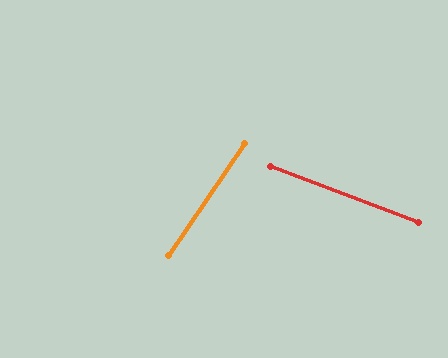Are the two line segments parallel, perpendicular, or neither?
Neither parallel nor perpendicular — they differ by about 76°.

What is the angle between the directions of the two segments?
Approximately 76 degrees.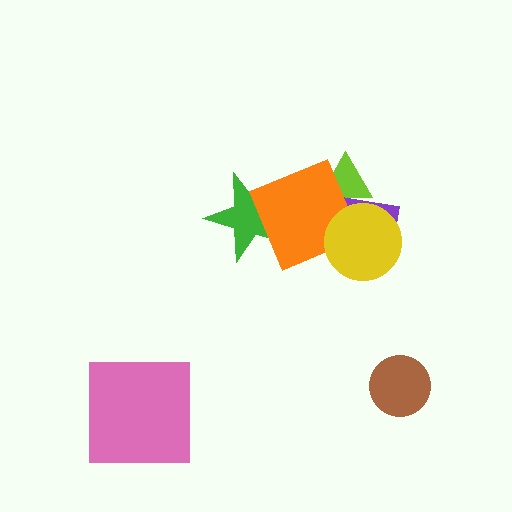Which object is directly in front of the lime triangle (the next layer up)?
The purple rectangle is directly in front of the lime triangle.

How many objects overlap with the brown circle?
0 objects overlap with the brown circle.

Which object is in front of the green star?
The orange square is in front of the green star.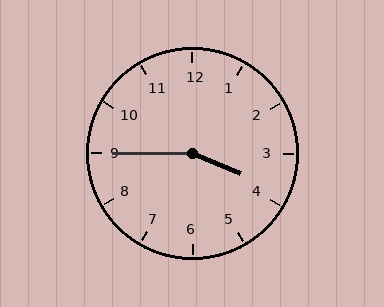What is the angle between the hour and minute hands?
Approximately 158 degrees.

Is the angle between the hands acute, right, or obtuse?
It is obtuse.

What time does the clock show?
3:45.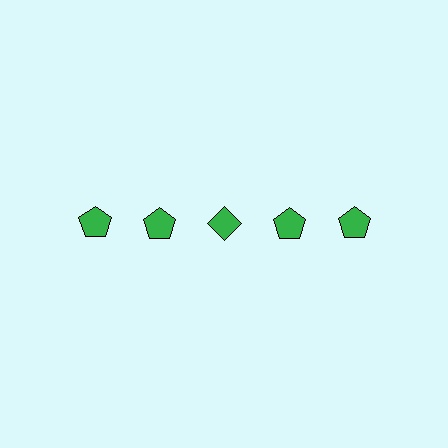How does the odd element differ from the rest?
It has a different shape: diamond instead of pentagon.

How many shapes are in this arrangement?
There are 5 shapes arranged in a grid pattern.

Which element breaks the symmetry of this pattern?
The green diamond in the top row, center column breaks the symmetry. All other shapes are green pentagons.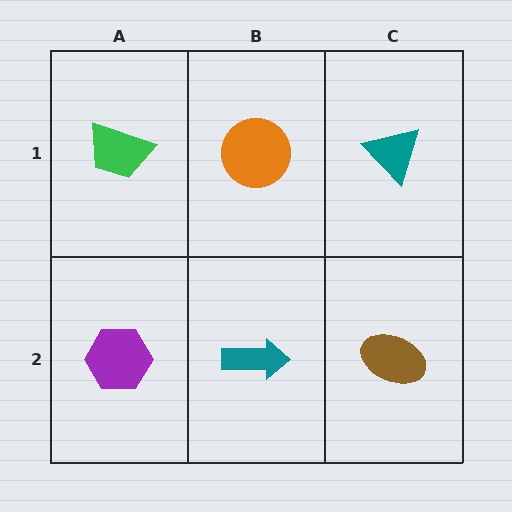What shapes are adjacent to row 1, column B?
A teal arrow (row 2, column B), a green trapezoid (row 1, column A), a teal triangle (row 1, column C).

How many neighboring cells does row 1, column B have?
3.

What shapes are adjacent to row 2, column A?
A green trapezoid (row 1, column A), a teal arrow (row 2, column B).